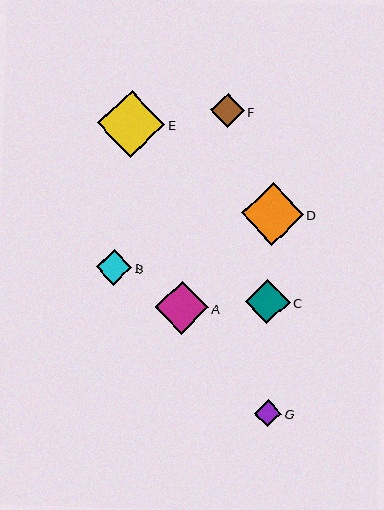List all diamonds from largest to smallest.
From largest to smallest: E, D, A, C, B, F, G.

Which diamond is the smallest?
Diamond G is the smallest with a size of approximately 27 pixels.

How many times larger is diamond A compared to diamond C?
Diamond A is approximately 1.2 times the size of diamond C.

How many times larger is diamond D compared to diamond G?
Diamond D is approximately 2.3 times the size of diamond G.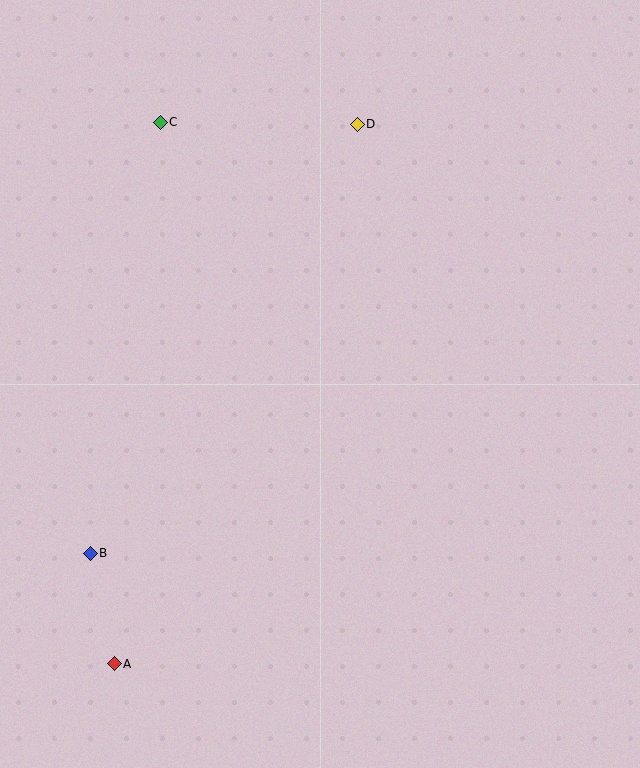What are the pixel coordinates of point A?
Point A is at (114, 664).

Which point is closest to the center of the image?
Point D at (357, 124) is closest to the center.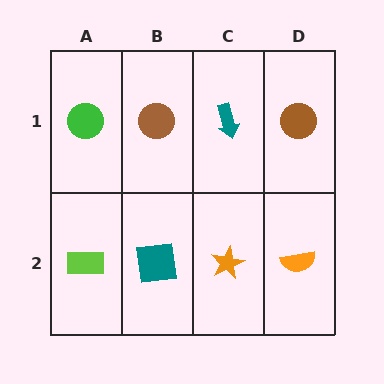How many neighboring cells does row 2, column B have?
3.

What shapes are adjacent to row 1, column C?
An orange star (row 2, column C), a brown circle (row 1, column B), a brown circle (row 1, column D).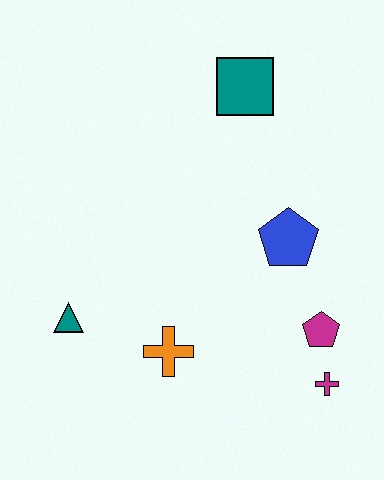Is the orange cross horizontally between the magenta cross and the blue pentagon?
No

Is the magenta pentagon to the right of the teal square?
Yes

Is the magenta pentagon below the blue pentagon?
Yes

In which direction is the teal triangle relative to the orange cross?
The teal triangle is to the left of the orange cross.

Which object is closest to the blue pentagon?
The magenta pentagon is closest to the blue pentagon.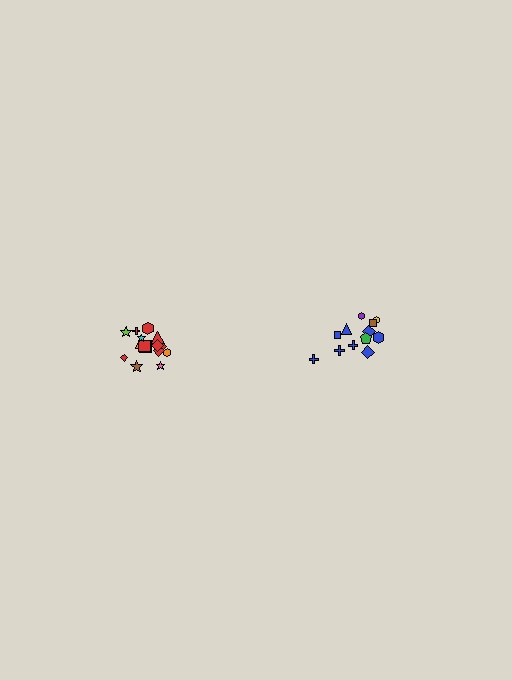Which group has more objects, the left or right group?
The left group.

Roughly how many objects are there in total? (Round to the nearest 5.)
Roughly 25 objects in total.